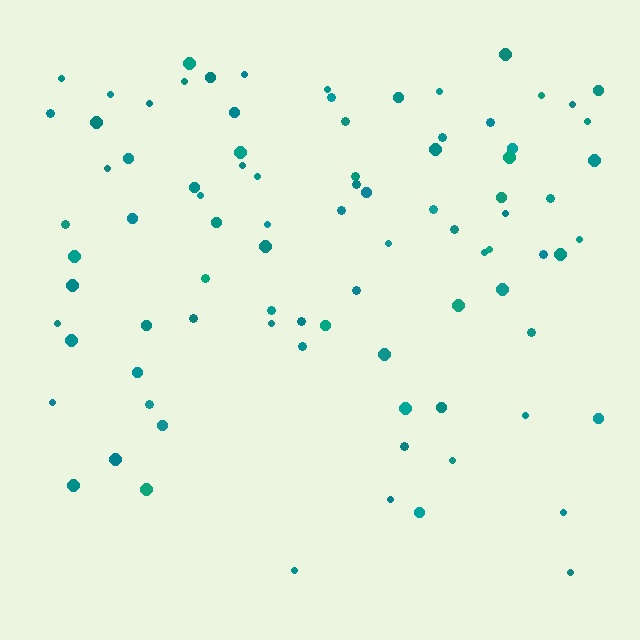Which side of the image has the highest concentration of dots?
The top.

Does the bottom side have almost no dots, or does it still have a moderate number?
Still a moderate number, just noticeably fewer than the top.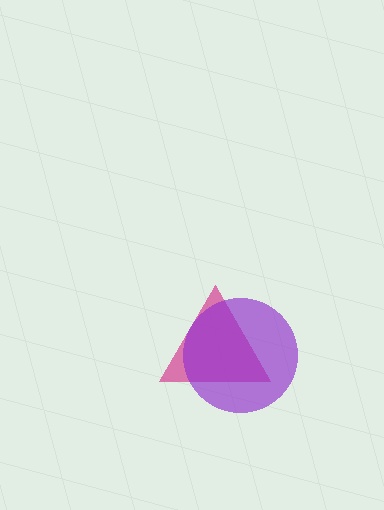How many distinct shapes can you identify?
There are 2 distinct shapes: a magenta triangle, a purple circle.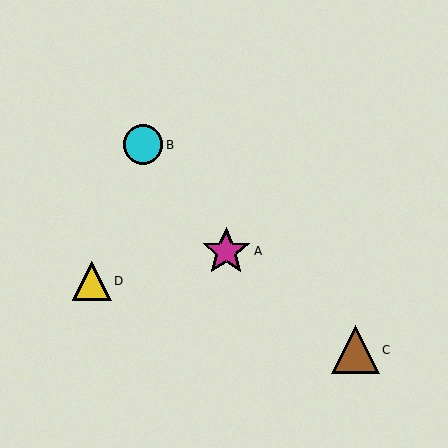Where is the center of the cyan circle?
The center of the cyan circle is at (143, 145).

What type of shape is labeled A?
Shape A is a magenta star.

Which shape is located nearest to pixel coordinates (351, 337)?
The brown triangle (labeled C) at (355, 350) is nearest to that location.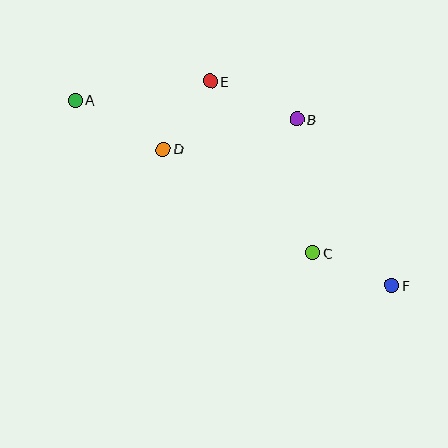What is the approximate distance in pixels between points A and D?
The distance between A and D is approximately 101 pixels.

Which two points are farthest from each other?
Points A and F are farthest from each other.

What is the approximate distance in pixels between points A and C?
The distance between A and C is approximately 282 pixels.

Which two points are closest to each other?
Points D and E are closest to each other.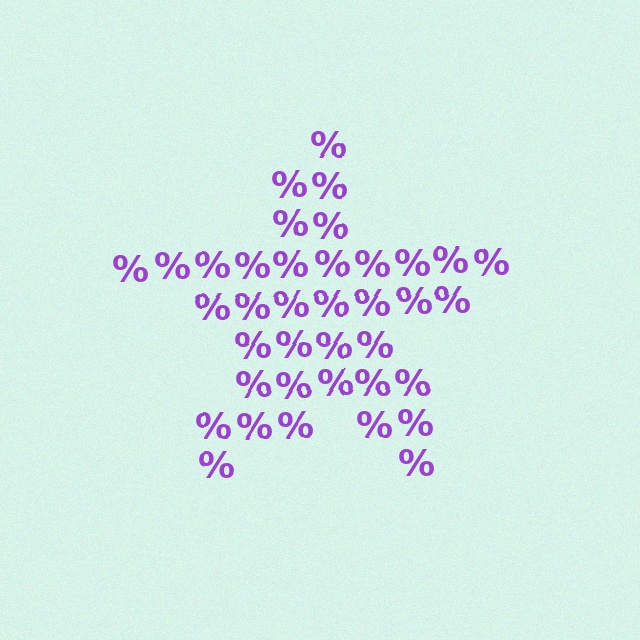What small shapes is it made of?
It is made of small percent signs.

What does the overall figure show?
The overall figure shows a star.